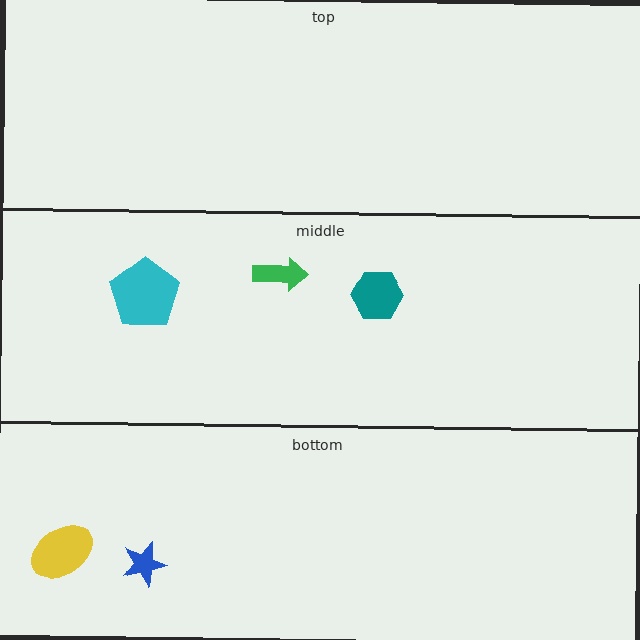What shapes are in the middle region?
The teal hexagon, the green arrow, the cyan pentagon.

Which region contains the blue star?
The bottom region.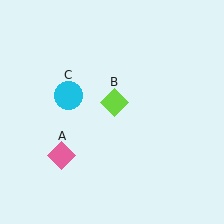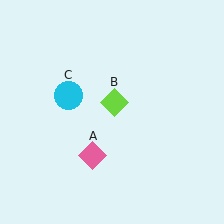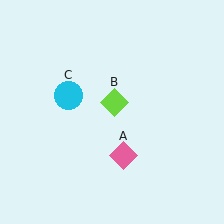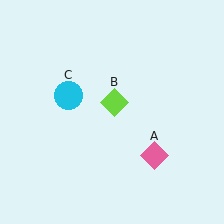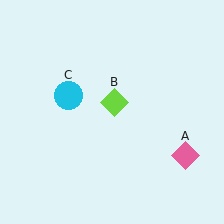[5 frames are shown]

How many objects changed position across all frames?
1 object changed position: pink diamond (object A).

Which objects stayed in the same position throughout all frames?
Lime diamond (object B) and cyan circle (object C) remained stationary.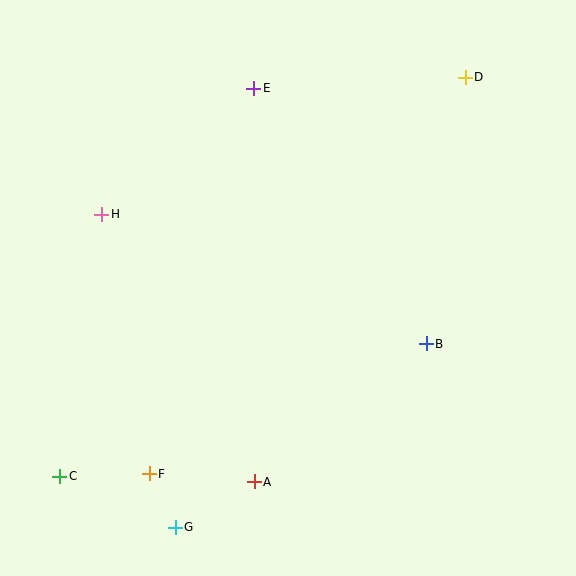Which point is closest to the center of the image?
Point B at (426, 344) is closest to the center.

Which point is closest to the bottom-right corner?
Point B is closest to the bottom-right corner.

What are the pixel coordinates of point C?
Point C is at (60, 476).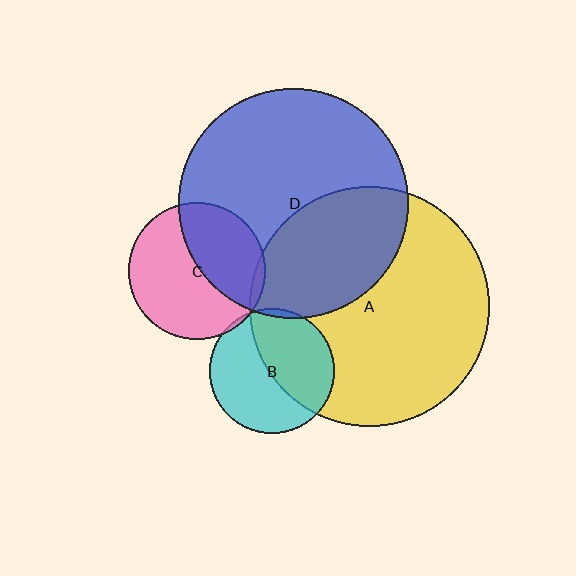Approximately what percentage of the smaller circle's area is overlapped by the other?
Approximately 40%.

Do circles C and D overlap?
Yes.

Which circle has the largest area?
Circle A (yellow).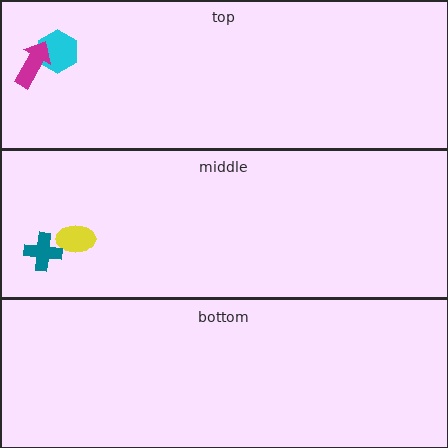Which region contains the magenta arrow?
The top region.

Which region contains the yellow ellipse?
The middle region.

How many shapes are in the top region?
2.